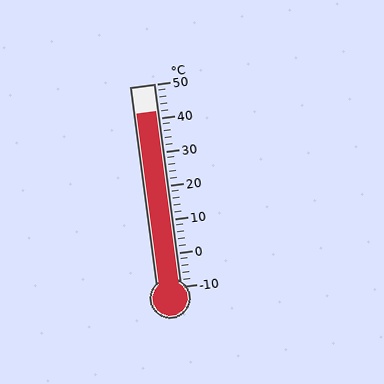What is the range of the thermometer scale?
The thermometer scale ranges from -10°C to 50°C.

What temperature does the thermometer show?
The thermometer shows approximately 42°C.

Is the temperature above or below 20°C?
The temperature is above 20°C.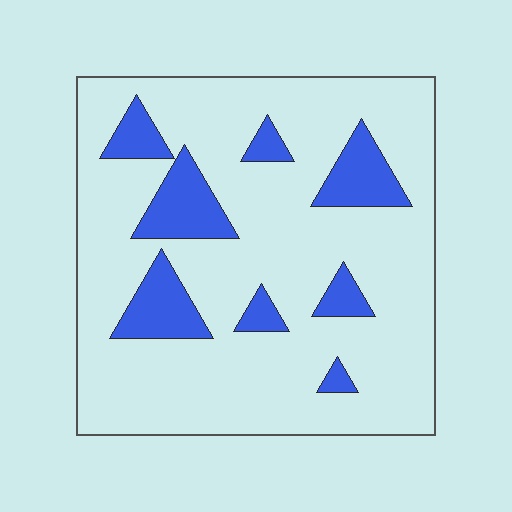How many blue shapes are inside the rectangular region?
8.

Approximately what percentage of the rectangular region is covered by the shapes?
Approximately 15%.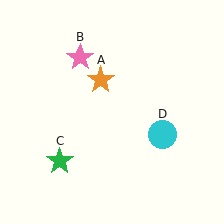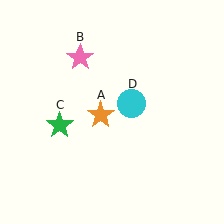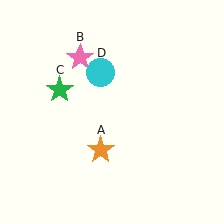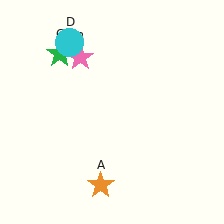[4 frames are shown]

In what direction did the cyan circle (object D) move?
The cyan circle (object D) moved up and to the left.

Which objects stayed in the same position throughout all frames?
Pink star (object B) remained stationary.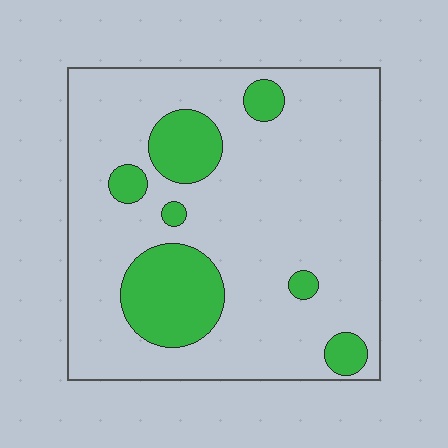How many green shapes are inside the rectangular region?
7.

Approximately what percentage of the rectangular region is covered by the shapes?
Approximately 20%.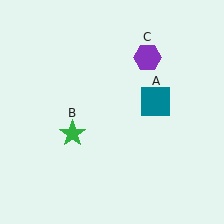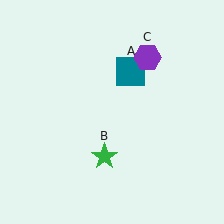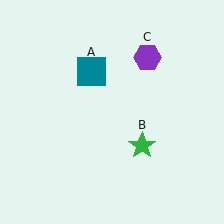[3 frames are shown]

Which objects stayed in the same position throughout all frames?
Purple hexagon (object C) remained stationary.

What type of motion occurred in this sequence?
The teal square (object A), green star (object B) rotated counterclockwise around the center of the scene.